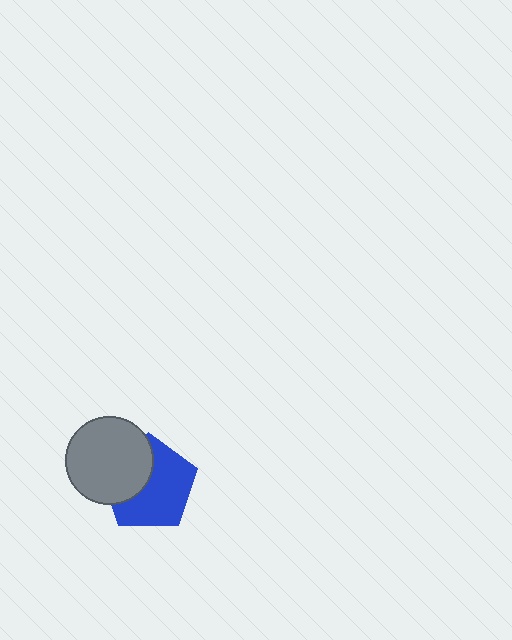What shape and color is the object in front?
The object in front is a gray circle.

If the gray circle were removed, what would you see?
You would see the complete blue pentagon.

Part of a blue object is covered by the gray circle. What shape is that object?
It is a pentagon.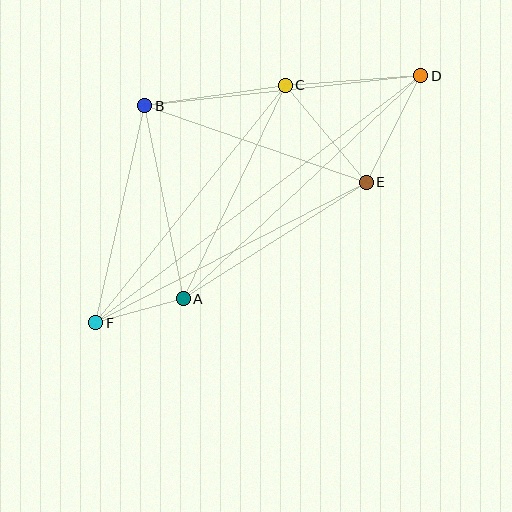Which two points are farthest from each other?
Points D and F are farthest from each other.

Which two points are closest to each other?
Points A and F are closest to each other.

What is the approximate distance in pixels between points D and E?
The distance between D and E is approximately 120 pixels.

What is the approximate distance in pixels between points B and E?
The distance between B and E is approximately 235 pixels.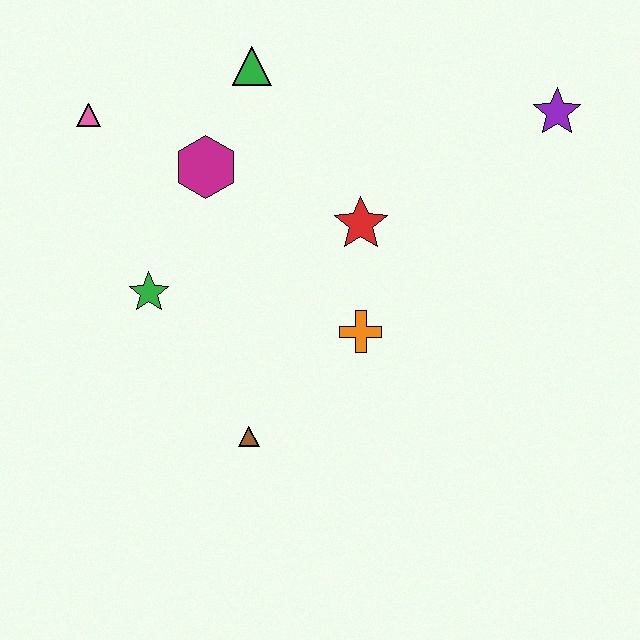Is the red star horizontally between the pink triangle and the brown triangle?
No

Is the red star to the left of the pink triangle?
No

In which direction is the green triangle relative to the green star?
The green triangle is above the green star.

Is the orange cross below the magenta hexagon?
Yes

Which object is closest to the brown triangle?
The orange cross is closest to the brown triangle.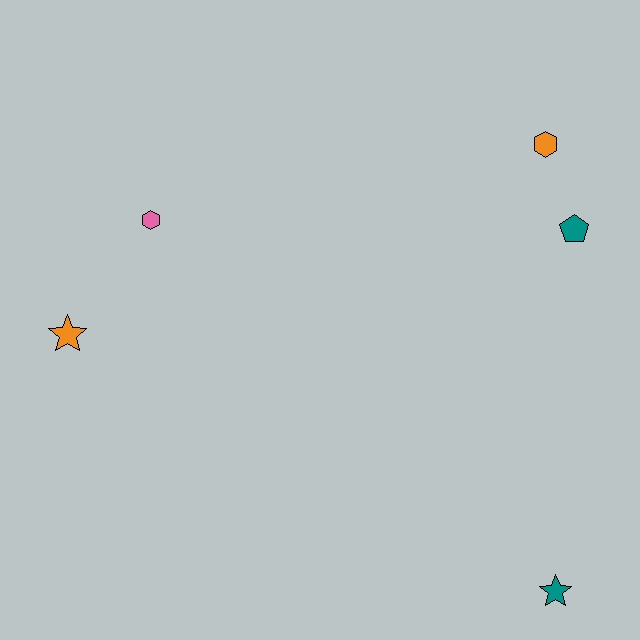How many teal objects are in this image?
There are 2 teal objects.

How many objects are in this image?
There are 5 objects.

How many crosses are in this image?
There are no crosses.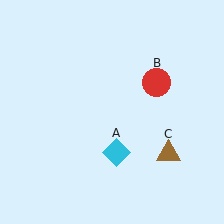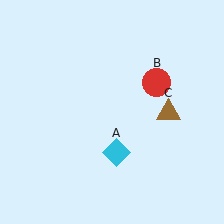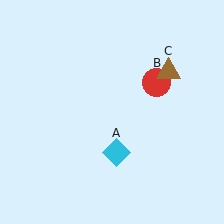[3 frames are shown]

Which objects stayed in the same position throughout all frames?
Cyan diamond (object A) and red circle (object B) remained stationary.